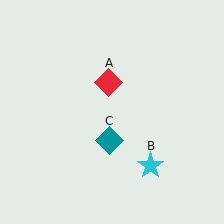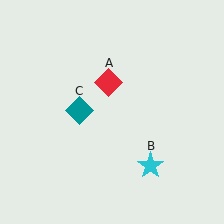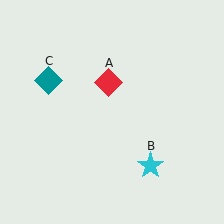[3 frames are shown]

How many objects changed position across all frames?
1 object changed position: teal diamond (object C).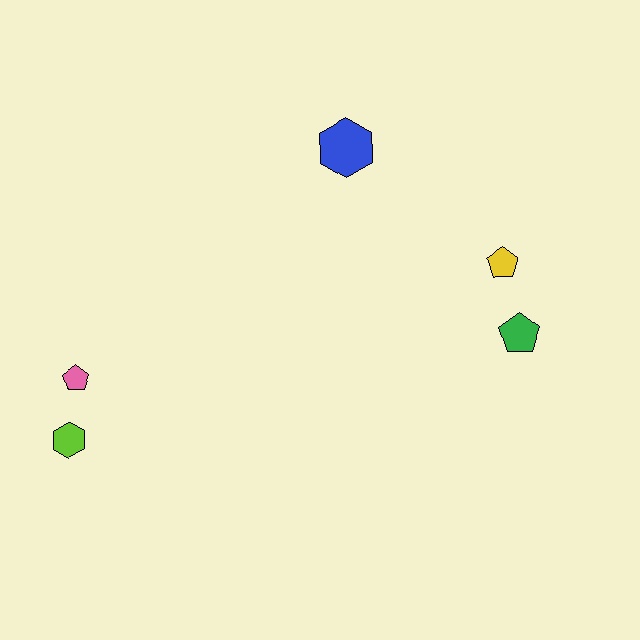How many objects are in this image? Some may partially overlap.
There are 5 objects.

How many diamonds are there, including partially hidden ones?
There are no diamonds.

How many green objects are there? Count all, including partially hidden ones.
There is 1 green object.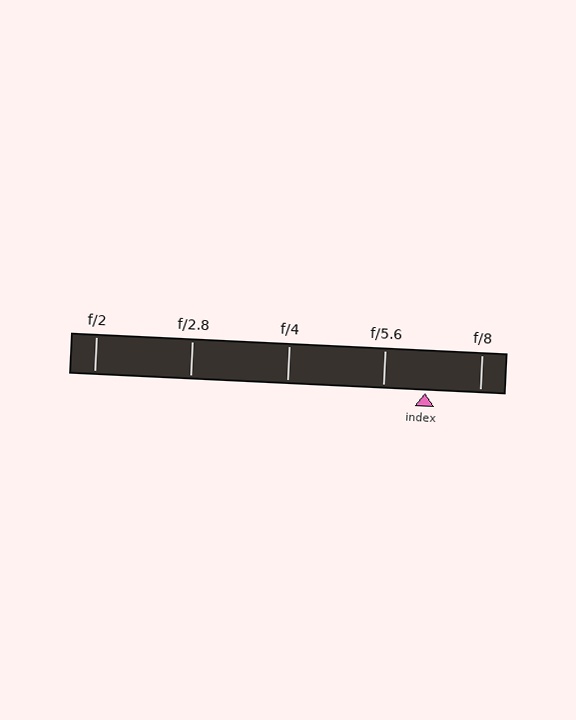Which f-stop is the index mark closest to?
The index mark is closest to f/5.6.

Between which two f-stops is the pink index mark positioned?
The index mark is between f/5.6 and f/8.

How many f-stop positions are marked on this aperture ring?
There are 5 f-stop positions marked.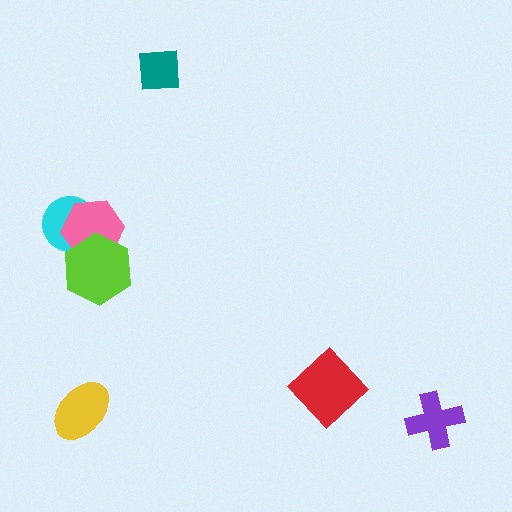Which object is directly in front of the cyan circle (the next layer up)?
The pink hexagon is directly in front of the cyan circle.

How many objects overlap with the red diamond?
0 objects overlap with the red diamond.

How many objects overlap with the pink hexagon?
2 objects overlap with the pink hexagon.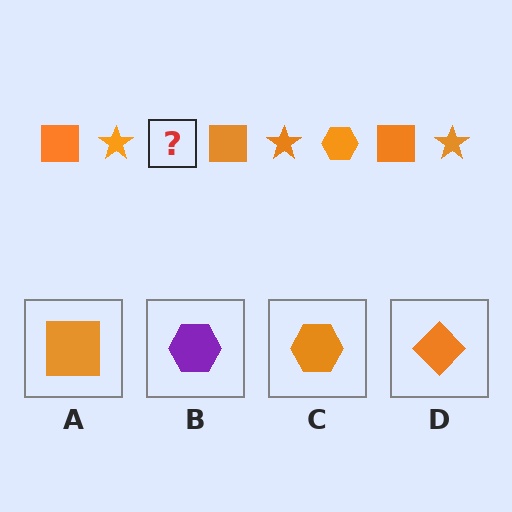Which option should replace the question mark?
Option C.